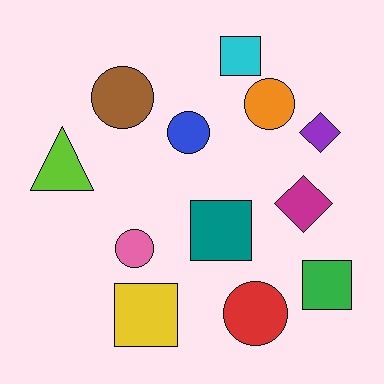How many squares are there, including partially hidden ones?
There are 4 squares.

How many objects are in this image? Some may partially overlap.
There are 12 objects.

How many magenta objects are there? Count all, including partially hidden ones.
There is 1 magenta object.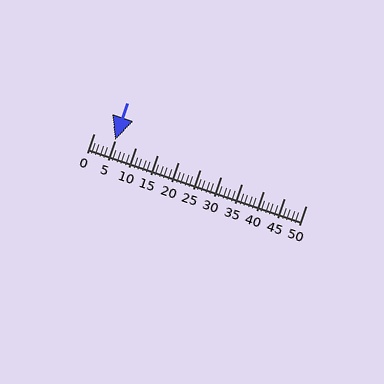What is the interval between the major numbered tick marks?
The major tick marks are spaced 5 units apart.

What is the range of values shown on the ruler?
The ruler shows values from 0 to 50.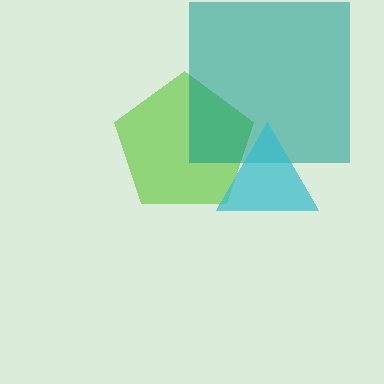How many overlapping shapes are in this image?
There are 3 overlapping shapes in the image.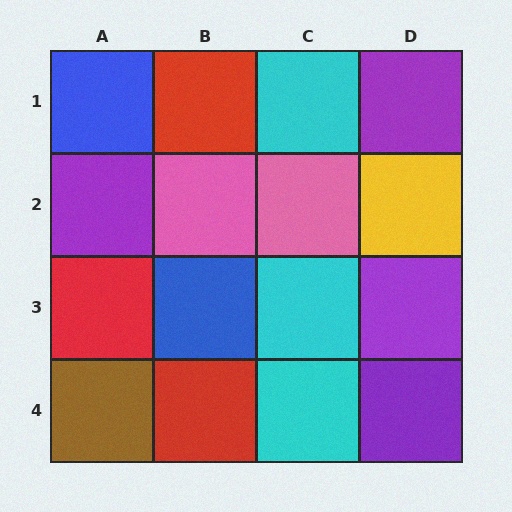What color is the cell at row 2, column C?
Pink.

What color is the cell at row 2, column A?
Purple.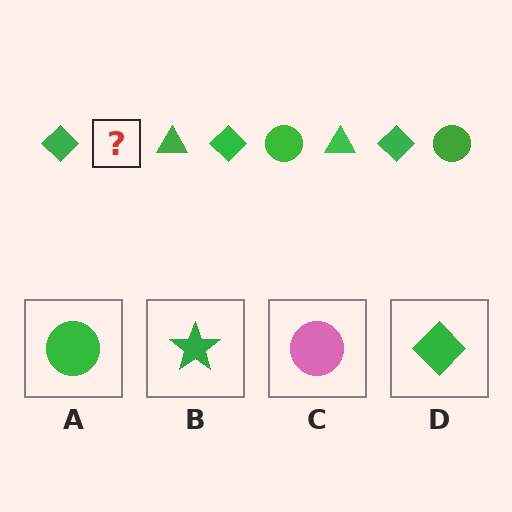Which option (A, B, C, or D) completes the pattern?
A.